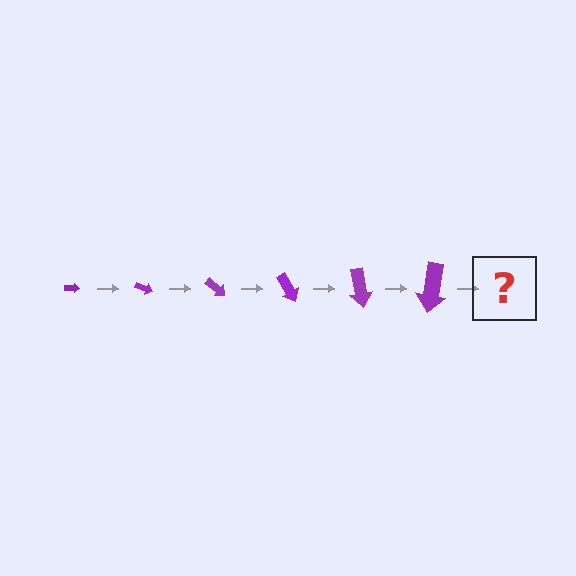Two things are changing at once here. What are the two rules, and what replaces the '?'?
The two rules are that the arrow grows larger each step and it rotates 20 degrees each step. The '?' should be an arrow, larger than the previous one and rotated 120 degrees from the start.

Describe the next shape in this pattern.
It should be an arrow, larger than the previous one and rotated 120 degrees from the start.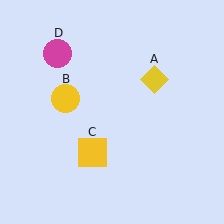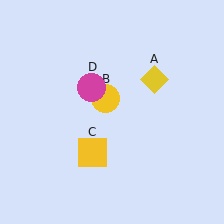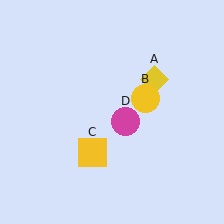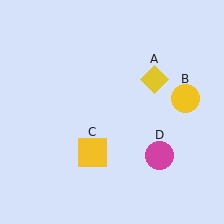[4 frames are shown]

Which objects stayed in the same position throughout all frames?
Yellow diamond (object A) and yellow square (object C) remained stationary.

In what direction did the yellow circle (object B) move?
The yellow circle (object B) moved right.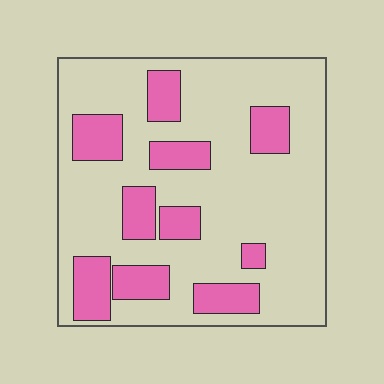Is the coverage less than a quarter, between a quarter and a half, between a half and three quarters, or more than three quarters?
Between a quarter and a half.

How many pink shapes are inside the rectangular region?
10.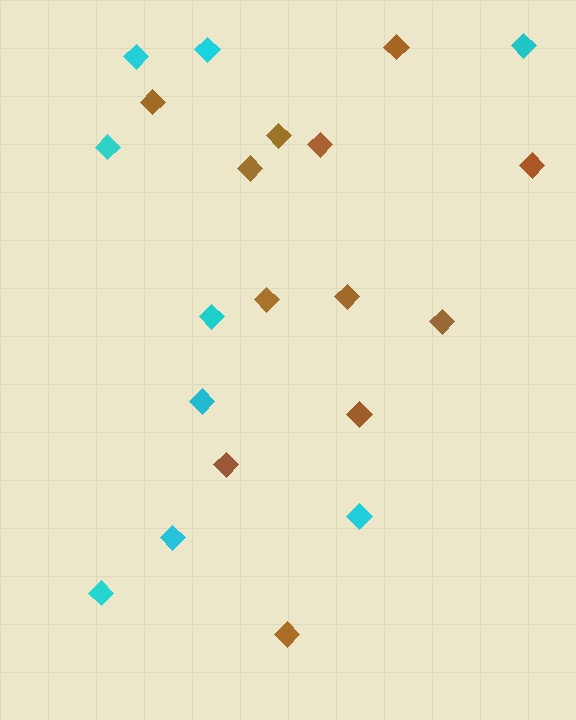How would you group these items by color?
There are 2 groups: one group of cyan diamonds (9) and one group of brown diamonds (12).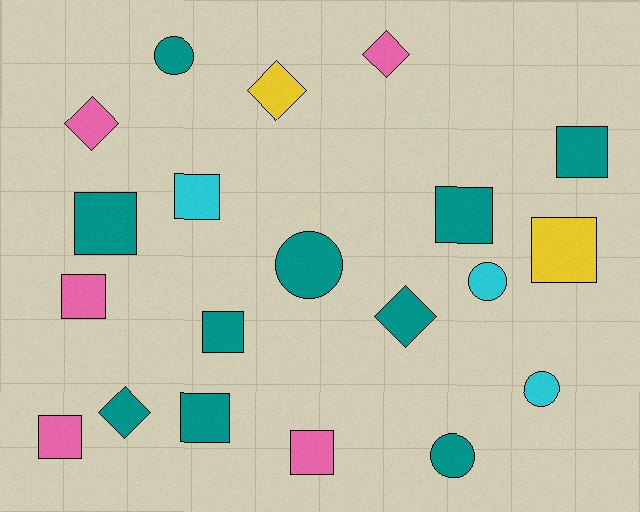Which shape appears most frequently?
Square, with 10 objects.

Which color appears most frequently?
Teal, with 10 objects.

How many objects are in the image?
There are 20 objects.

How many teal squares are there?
There are 5 teal squares.